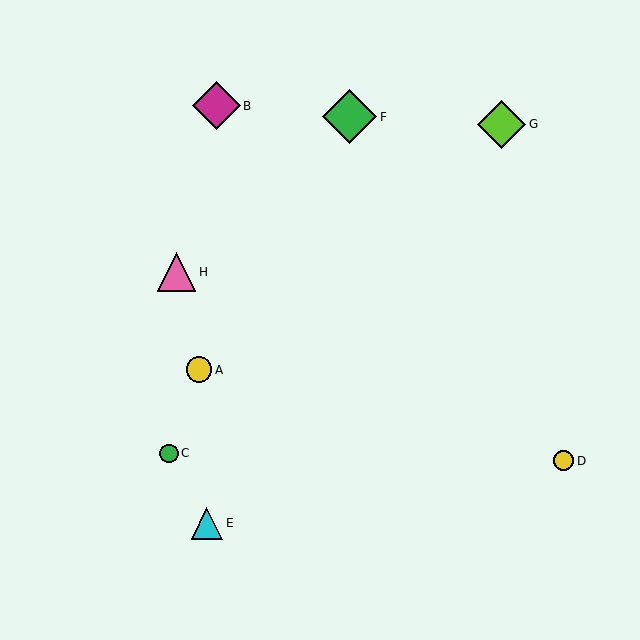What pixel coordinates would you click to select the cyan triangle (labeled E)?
Click at (207, 523) to select the cyan triangle E.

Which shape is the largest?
The green diamond (labeled F) is the largest.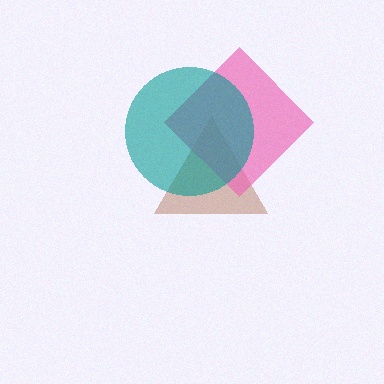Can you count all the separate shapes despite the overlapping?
Yes, there are 3 separate shapes.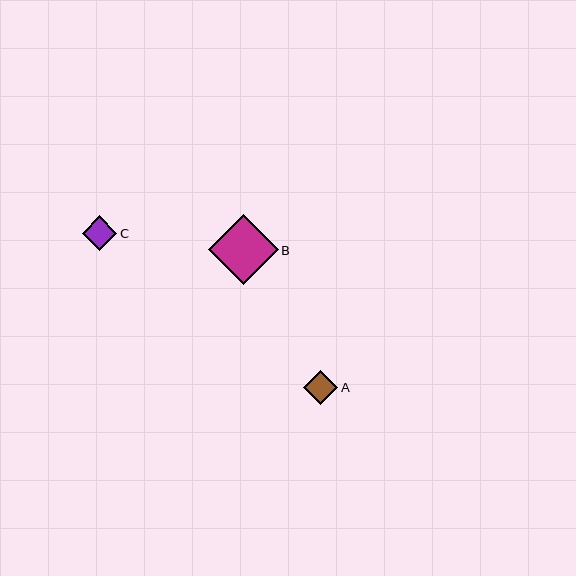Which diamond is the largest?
Diamond B is the largest with a size of approximately 70 pixels.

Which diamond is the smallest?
Diamond A is the smallest with a size of approximately 34 pixels.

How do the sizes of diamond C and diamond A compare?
Diamond C and diamond A are approximately the same size.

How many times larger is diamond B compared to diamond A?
Diamond B is approximately 2.1 times the size of diamond A.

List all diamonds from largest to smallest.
From largest to smallest: B, C, A.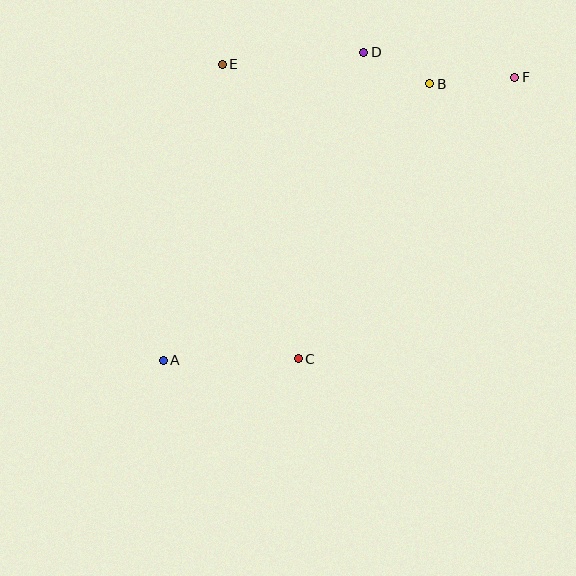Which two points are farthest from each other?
Points A and F are farthest from each other.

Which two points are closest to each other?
Points B and D are closest to each other.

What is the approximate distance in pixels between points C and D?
The distance between C and D is approximately 314 pixels.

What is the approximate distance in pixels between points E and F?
The distance between E and F is approximately 293 pixels.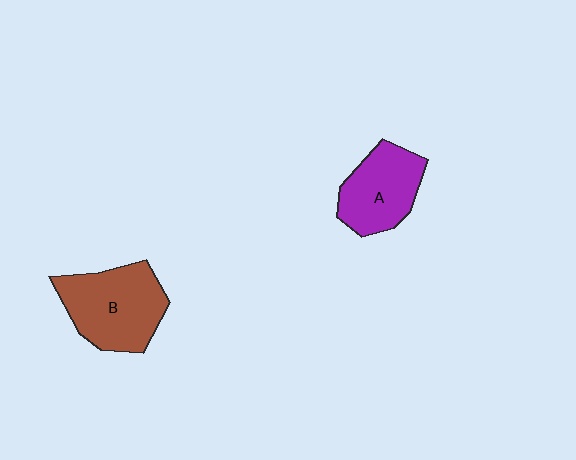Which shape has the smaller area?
Shape A (purple).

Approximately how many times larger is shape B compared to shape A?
Approximately 1.3 times.